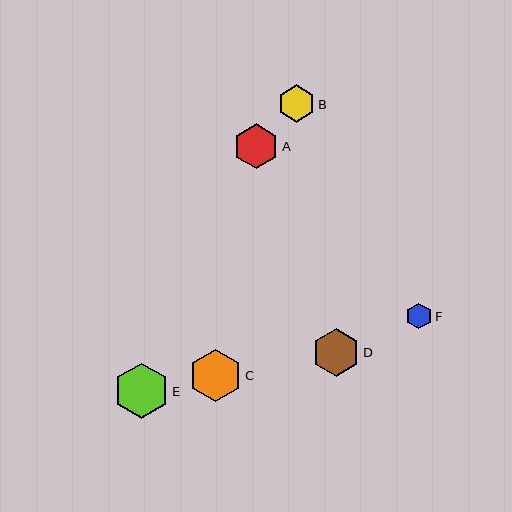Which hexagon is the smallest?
Hexagon F is the smallest with a size of approximately 26 pixels.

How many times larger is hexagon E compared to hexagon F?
Hexagon E is approximately 2.1 times the size of hexagon F.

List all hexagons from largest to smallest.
From largest to smallest: E, C, D, A, B, F.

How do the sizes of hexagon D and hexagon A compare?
Hexagon D and hexagon A are approximately the same size.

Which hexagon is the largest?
Hexagon E is the largest with a size of approximately 55 pixels.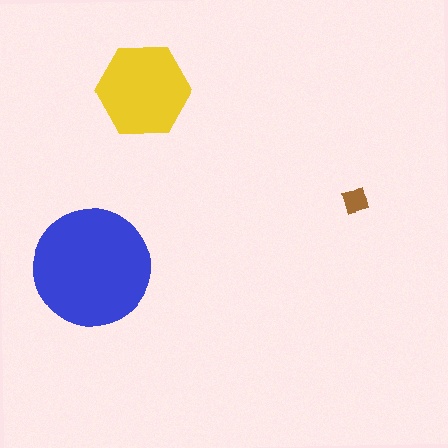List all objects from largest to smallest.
The blue circle, the yellow hexagon, the brown square.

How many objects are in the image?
There are 3 objects in the image.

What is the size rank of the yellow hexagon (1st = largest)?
2nd.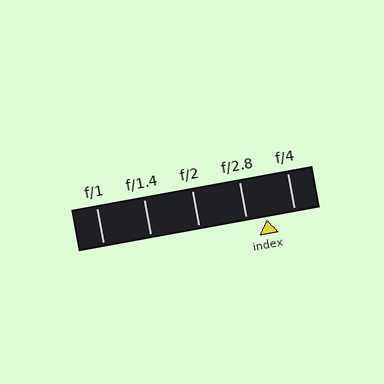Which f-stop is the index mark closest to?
The index mark is closest to f/2.8.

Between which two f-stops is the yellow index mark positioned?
The index mark is between f/2.8 and f/4.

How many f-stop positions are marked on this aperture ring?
There are 5 f-stop positions marked.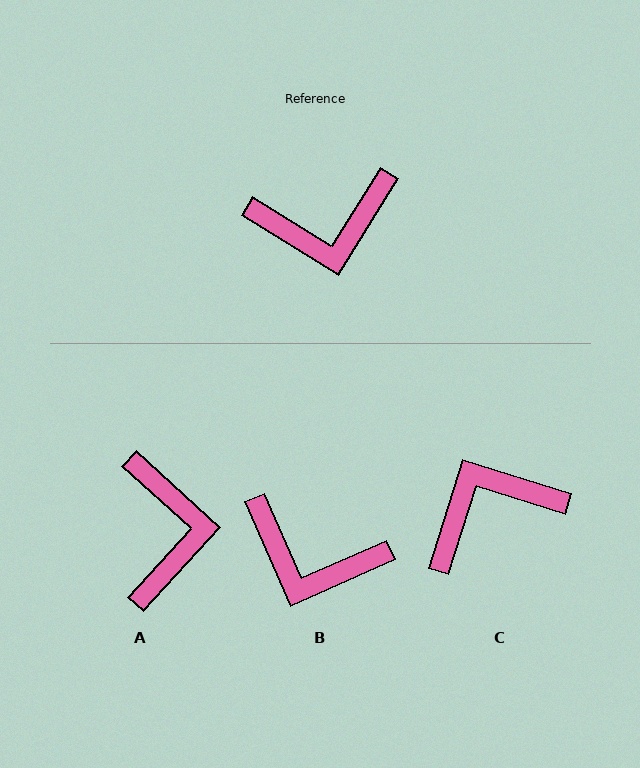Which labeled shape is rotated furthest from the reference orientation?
C, about 166 degrees away.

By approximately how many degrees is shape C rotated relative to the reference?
Approximately 166 degrees clockwise.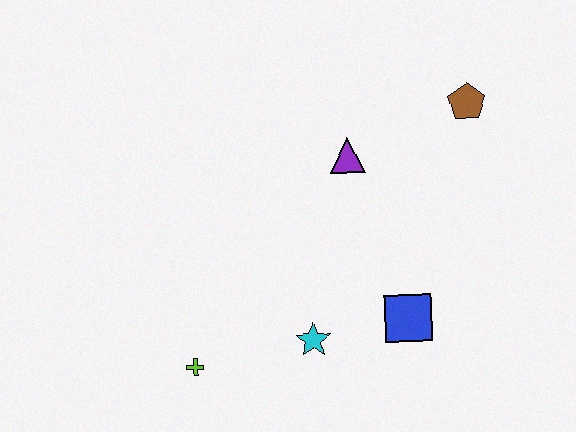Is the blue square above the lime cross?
Yes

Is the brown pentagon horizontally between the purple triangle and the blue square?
No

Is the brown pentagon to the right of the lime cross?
Yes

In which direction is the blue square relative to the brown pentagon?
The blue square is below the brown pentagon.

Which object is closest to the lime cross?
The cyan star is closest to the lime cross.